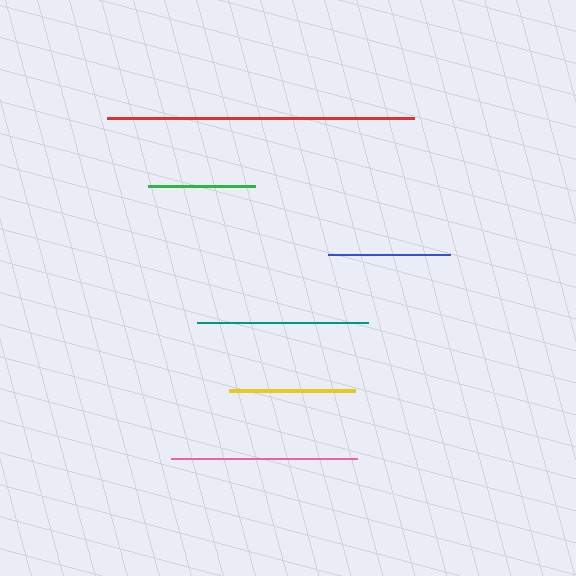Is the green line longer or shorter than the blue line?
The blue line is longer than the green line.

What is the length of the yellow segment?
The yellow segment is approximately 126 pixels long.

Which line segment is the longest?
The red line is the longest at approximately 307 pixels.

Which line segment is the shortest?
The green line is the shortest at approximately 107 pixels.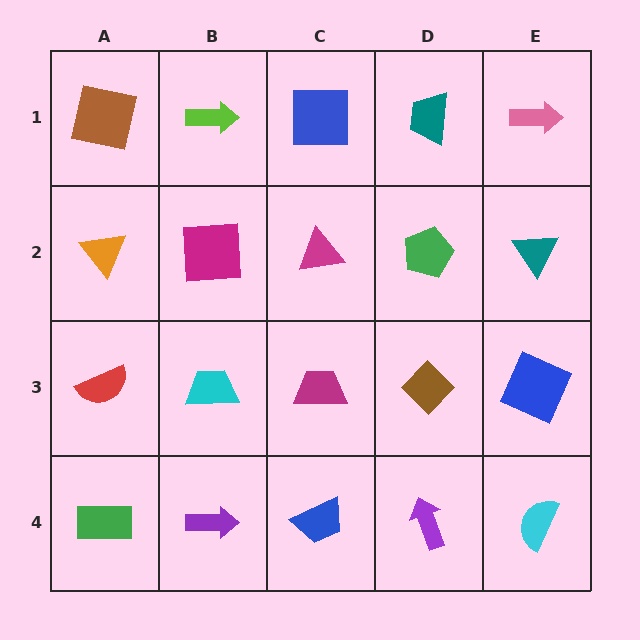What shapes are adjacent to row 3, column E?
A teal triangle (row 2, column E), a cyan semicircle (row 4, column E), a brown diamond (row 3, column D).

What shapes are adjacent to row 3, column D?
A green pentagon (row 2, column D), a purple arrow (row 4, column D), a magenta trapezoid (row 3, column C), a blue square (row 3, column E).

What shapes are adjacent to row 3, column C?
A magenta triangle (row 2, column C), a blue trapezoid (row 4, column C), a cyan trapezoid (row 3, column B), a brown diamond (row 3, column D).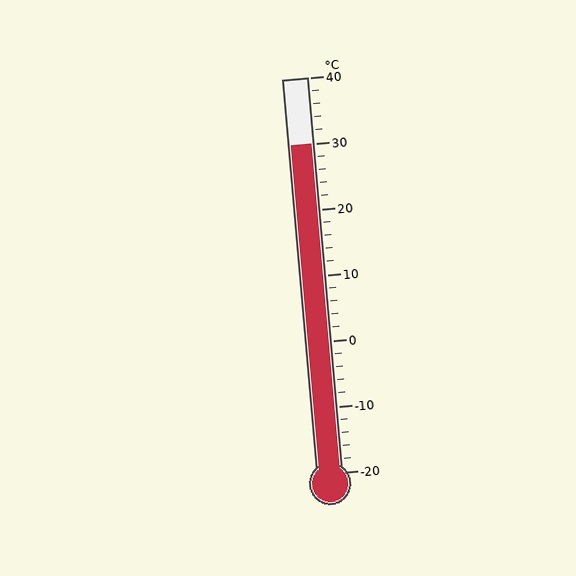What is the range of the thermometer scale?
The thermometer scale ranges from -20°C to 40°C.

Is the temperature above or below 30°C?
The temperature is at 30°C.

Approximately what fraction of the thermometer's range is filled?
The thermometer is filled to approximately 85% of its range.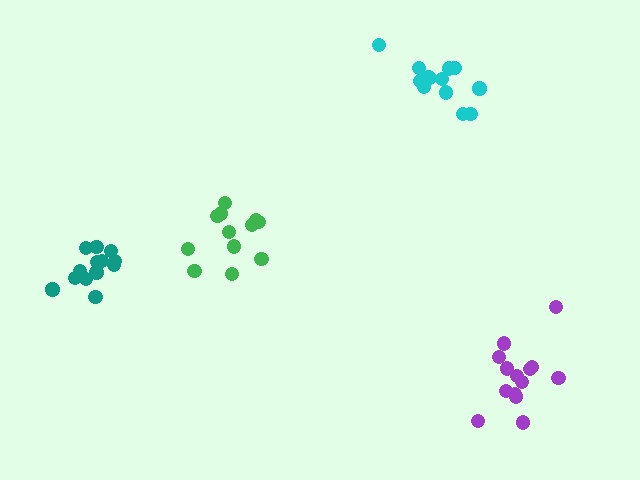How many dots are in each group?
Group 1: 12 dots, Group 2: 13 dots, Group 3: 13 dots, Group 4: 14 dots (52 total).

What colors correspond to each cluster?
The clusters are colored: green, cyan, teal, purple.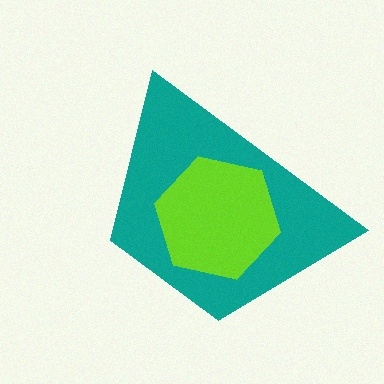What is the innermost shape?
The lime hexagon.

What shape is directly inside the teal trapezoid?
The lime hexagon.